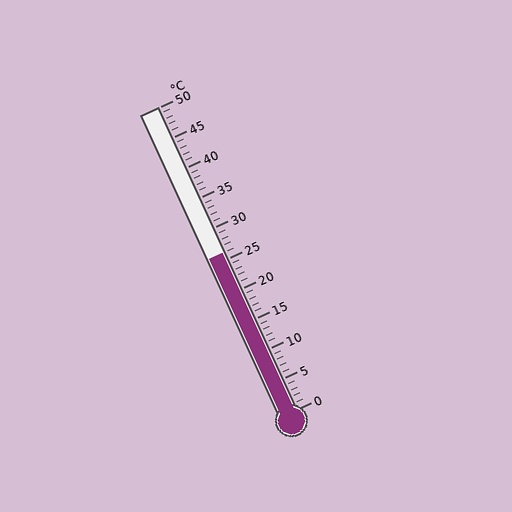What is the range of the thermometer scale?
The thermometer scale ranges from 0°C to 50°C.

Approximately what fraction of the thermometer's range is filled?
The thermometer is filled to approximately 50% of its range.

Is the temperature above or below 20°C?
The temperature is above 20°C.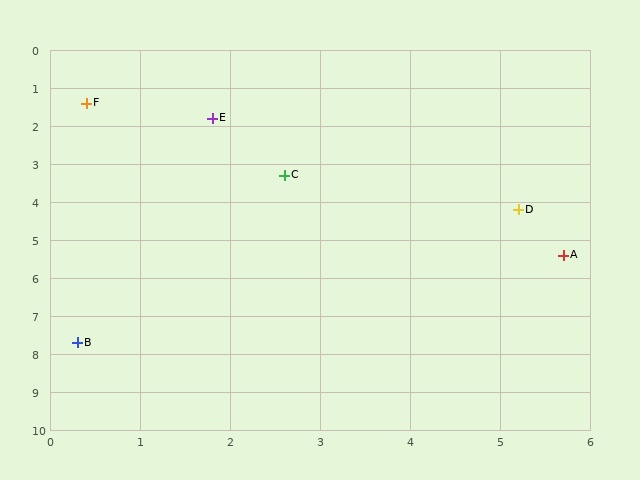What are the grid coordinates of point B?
Point B is at approximately (0.3, 7.7).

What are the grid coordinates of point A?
Point A is at approximately (5.7, 5.4).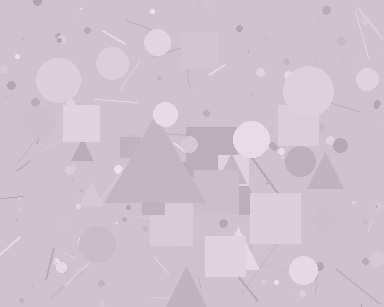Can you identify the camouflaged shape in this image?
The camouflaged shape is a triangle.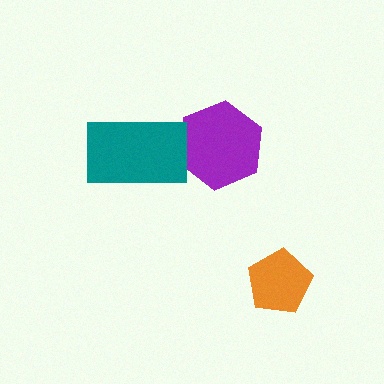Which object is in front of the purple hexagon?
The teal rectangle is in front of the purple hexagon.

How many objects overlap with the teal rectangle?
1 object overlaps with the teal rectangle.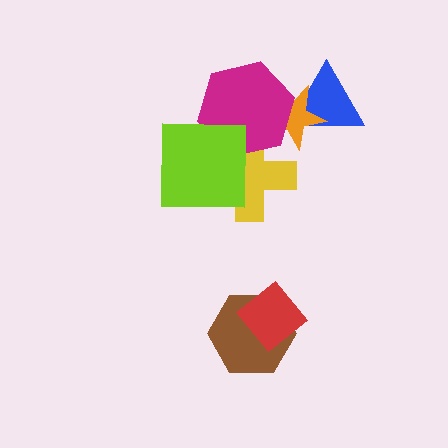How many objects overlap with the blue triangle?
2 objects overlap with the blue triangle.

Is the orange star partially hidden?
Yes, it is partially covered by another shape.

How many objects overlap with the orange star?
3 objects overlap with the orange star.